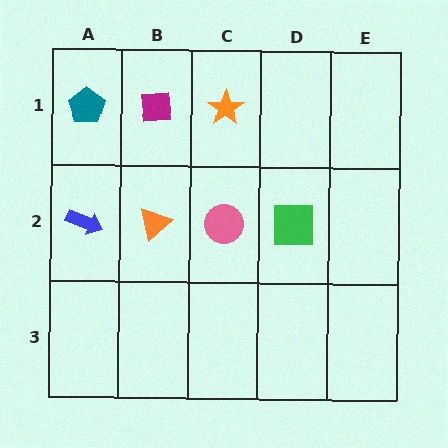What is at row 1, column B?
A magenta square.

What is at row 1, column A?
A teal pentagon.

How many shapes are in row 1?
3 shapes.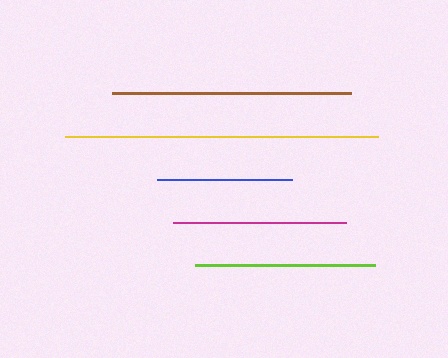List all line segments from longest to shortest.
From longest to shortest: yellow, brown, lime, magenta, blue.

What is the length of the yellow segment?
The yellow segment is approximately 312 pixels long.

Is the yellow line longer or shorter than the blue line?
The yellow line is longer than the blue line.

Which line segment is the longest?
The yellow line is the longest at approximately 312 pixels.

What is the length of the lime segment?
The lime segment is approximately 180 pixels long.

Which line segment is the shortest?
The blue line is the shortest at approximately 135 pixels.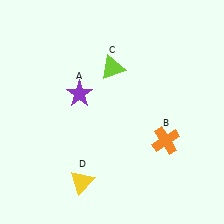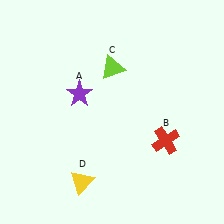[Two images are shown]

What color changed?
The cross (B) changed from orange in Image 1 to red in Image 2.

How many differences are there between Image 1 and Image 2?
There is 1 difference between the two images.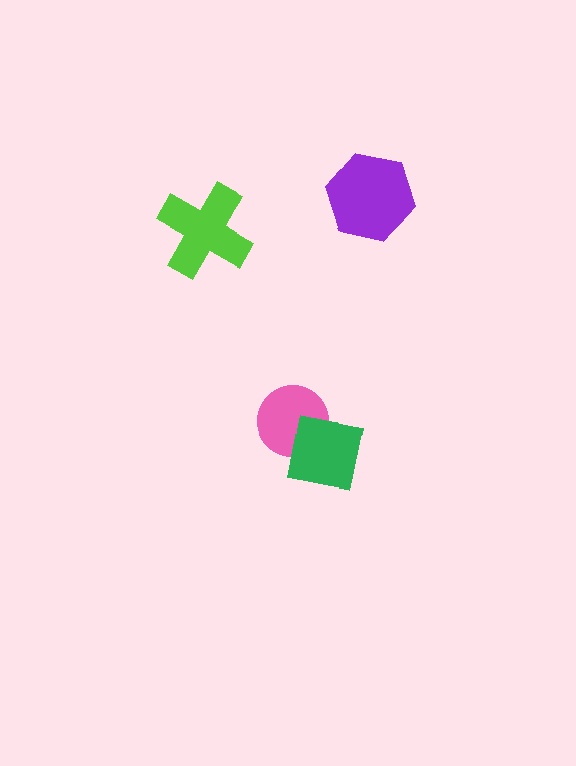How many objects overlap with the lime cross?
0 objects overlap with the lime cross.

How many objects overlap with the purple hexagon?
0 objects overlap with the purple hexagon.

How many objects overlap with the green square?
1 object overlaps with the green square.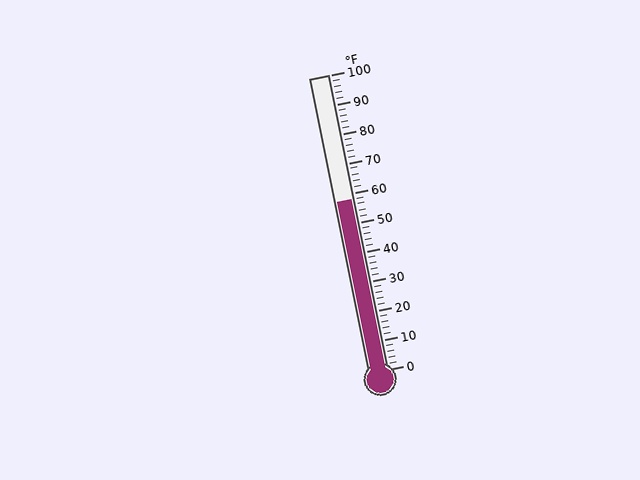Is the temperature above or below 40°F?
The temperature is above 40°F.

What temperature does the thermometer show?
The thermometer shows approximately 58°F.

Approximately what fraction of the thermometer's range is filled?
The thermometer is filled to approximately 60% of its range.